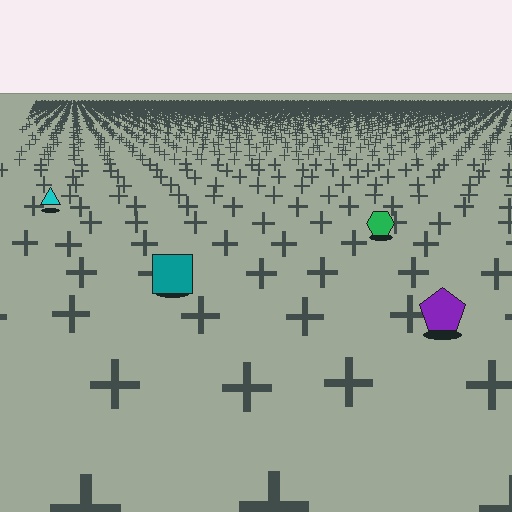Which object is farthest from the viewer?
The cyan triangle is farthest from the viewer. It appears smaller and the ground texture around it is denser.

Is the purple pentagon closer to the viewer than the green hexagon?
Yes. The purple pentagon is closer — you can tell from the texture gradient: the ground texture is coarser near it.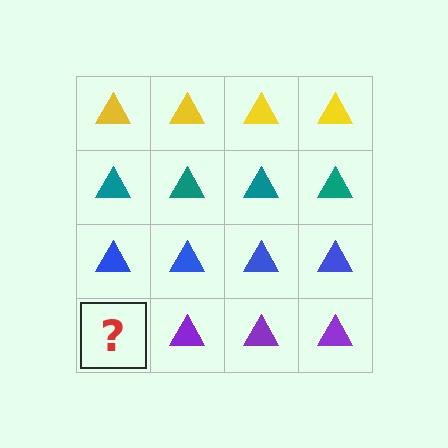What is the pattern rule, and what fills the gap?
The rule is that each row has a consistent color. The gap should be filled with a purple triangle.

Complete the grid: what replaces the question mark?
The question mark should be replaced with a purple triangle.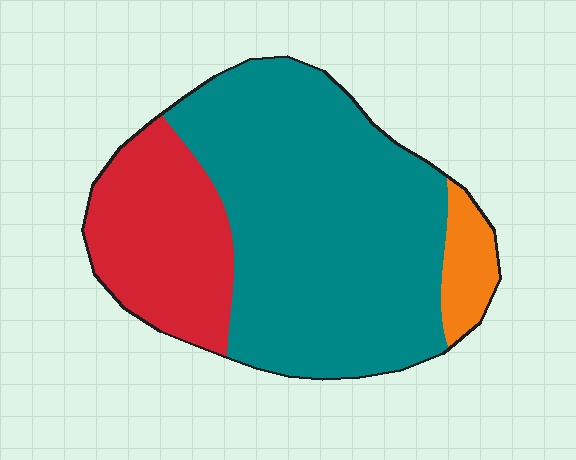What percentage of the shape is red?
Red takes up between a sixth and a third of the shape.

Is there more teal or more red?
Teal.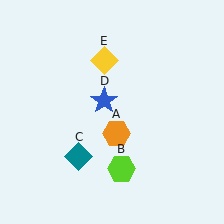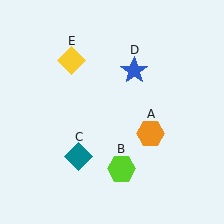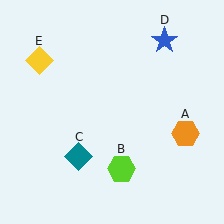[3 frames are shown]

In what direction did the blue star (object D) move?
The blue star (object D) moved up and to the right.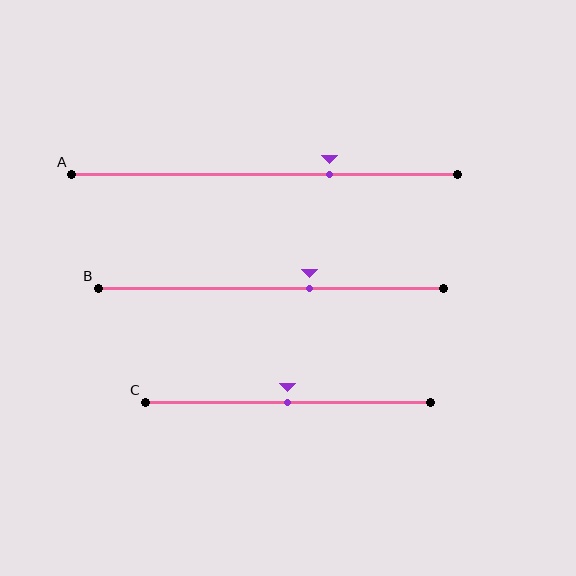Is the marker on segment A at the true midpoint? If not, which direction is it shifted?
No, the marker on segment A is shifted to the right by about 17% of the segment length.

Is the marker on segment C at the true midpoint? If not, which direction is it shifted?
Yes, the marker on segment C is at the true midpoint.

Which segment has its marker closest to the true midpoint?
Segment C has its marker closest to the true midpoint.